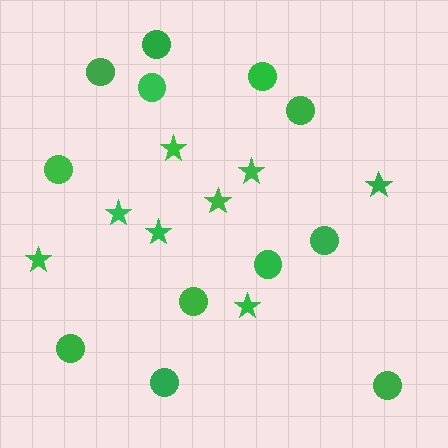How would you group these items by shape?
There are 2 groups: one group of stars (8) and one group of circles (12).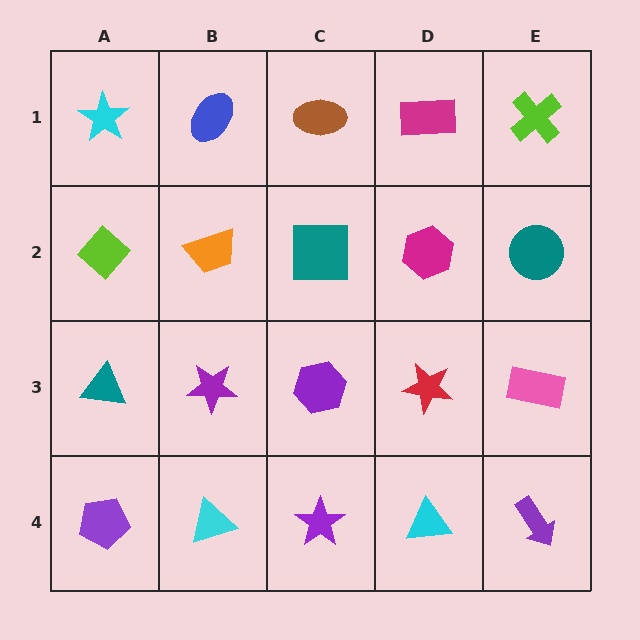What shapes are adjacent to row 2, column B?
A blue ellipse (row 1, column B), a purple star (row 3, column B), a lime diamond (row 2, column A), a teal square (row 2, column C).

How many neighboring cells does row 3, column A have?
3.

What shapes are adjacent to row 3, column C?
A teal square (row 2, column C), a purple star (row 4, column C), a purple star (row 3, column B), a red star (row 3, column D).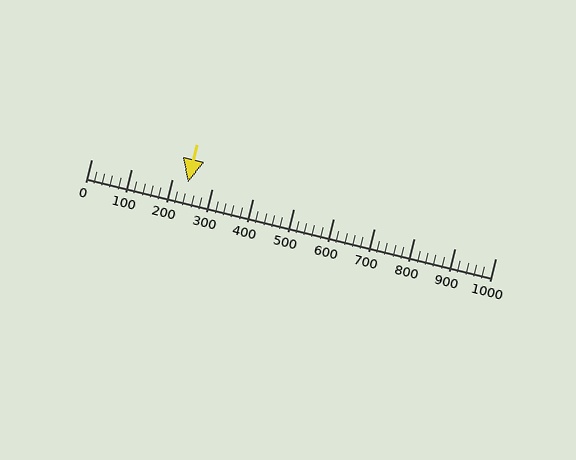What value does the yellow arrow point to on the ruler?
The yellow arrow points to approximately 240.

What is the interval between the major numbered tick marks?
The major tick marks are spaced 100 units apart.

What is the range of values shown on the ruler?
The ruler shows values from 0 to 1000.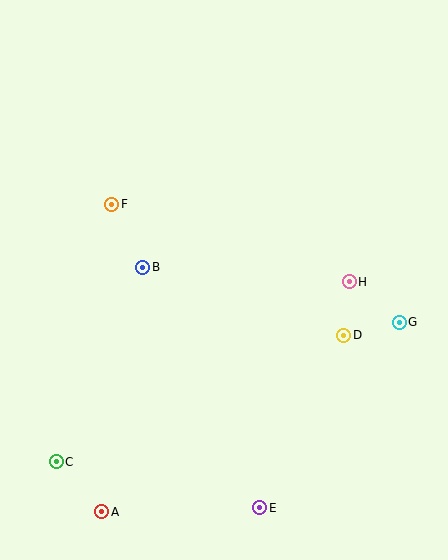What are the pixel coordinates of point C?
Point C is at (56, 462).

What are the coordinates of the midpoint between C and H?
The midpoint between C and H is at (203, 372).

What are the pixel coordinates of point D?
Point D is at (344, 335).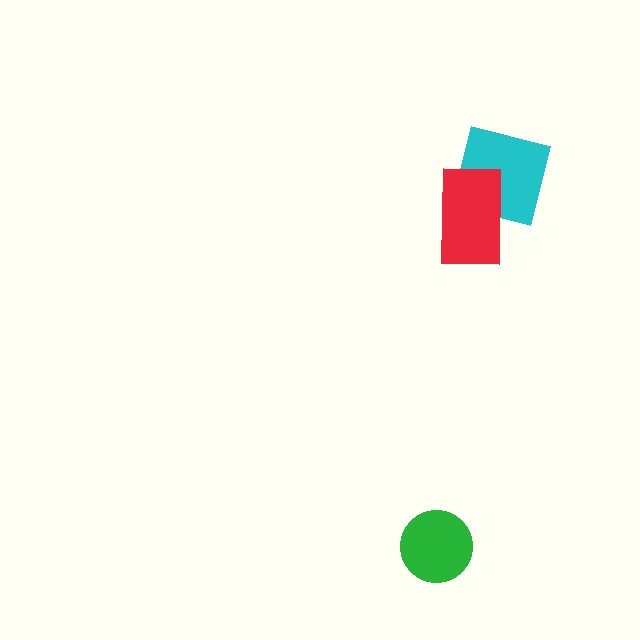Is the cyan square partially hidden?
Yes, it is partially covered by another shape.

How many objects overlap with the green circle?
0 objects overlap with the green circle.